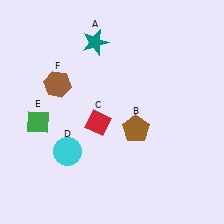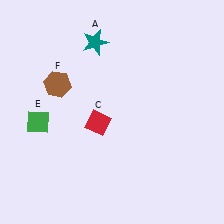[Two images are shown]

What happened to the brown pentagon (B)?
The brown pentagon (B) was removed in Image 2. It was in the bottom-right area of Image 1.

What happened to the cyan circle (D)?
The cyan circle (D) was removed in Image 2. It was in the bottom-left area of Image 1.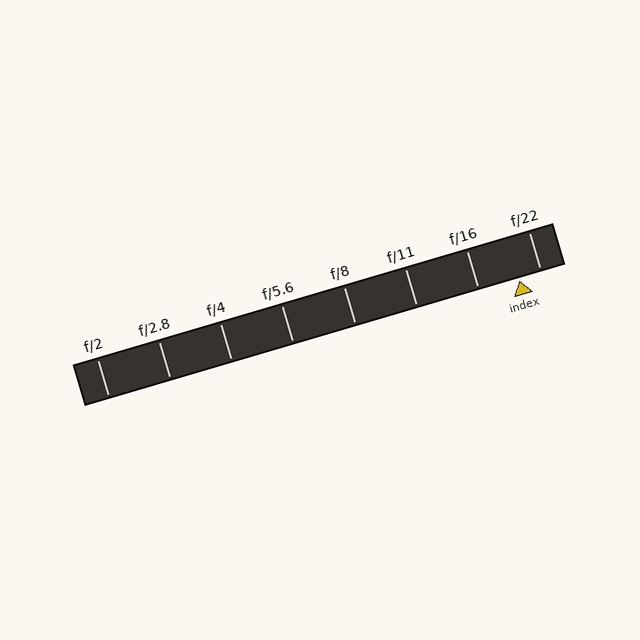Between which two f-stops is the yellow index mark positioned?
The index mark is between f/16 and f/22.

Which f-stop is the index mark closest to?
The index mark is closest to f/22.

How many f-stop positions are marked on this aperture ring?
There are 8 f-stop positions marked.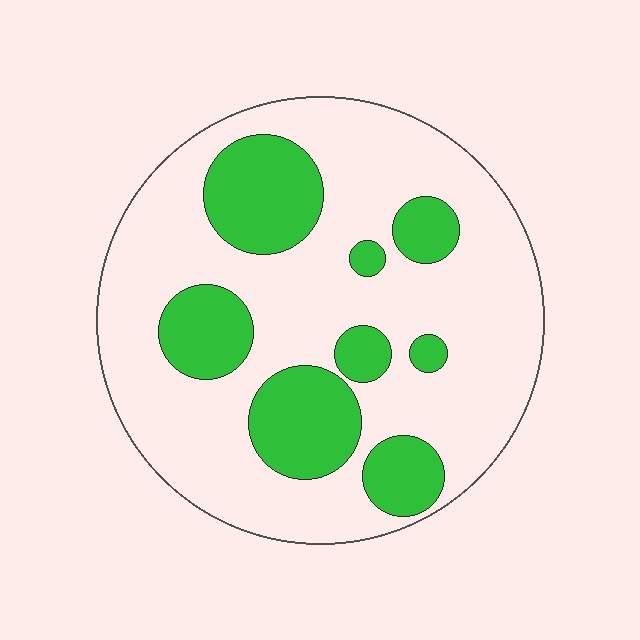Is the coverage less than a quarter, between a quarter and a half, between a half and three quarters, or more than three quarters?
Between a quarter and a half.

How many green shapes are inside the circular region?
8.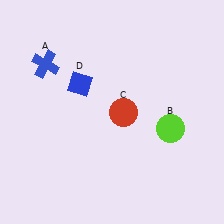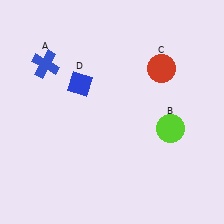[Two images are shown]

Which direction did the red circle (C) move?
The red circle (C) moved up.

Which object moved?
The red circle (C) moved up.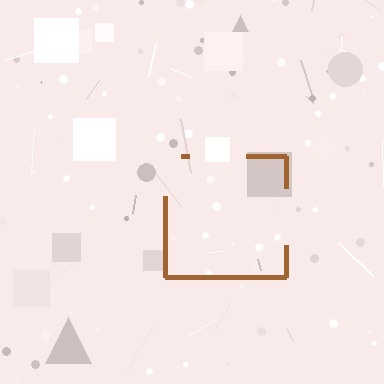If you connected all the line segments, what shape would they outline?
They would outline a square.